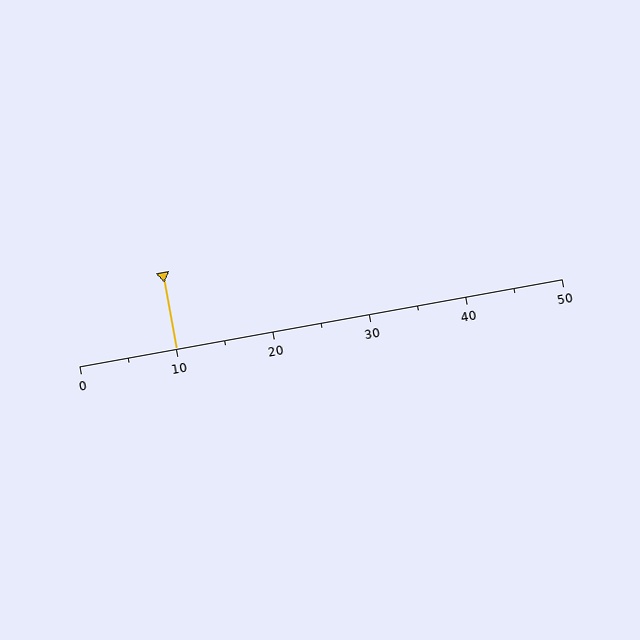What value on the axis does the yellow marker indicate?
The marker indicates approximately 10.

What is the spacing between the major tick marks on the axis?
The major ticks are spaced 10 apart.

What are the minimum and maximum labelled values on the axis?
The axis runs from 0 to 50.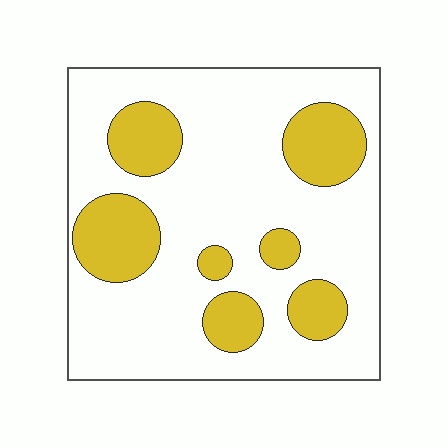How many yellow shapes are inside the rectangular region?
7.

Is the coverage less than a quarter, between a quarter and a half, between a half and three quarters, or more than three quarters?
Between a quarter and a half.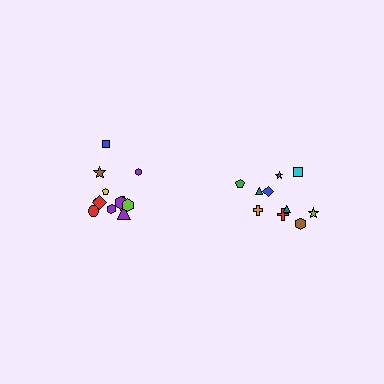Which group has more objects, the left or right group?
The left group.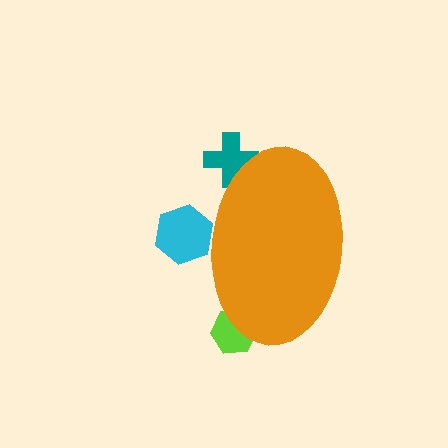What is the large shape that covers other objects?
An orange ellipse.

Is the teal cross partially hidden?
Yes, the teal cross is partially hidden behind the orange ellipse.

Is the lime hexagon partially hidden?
Yes, the lime hexagon is partially hidden behind the orange ellipse.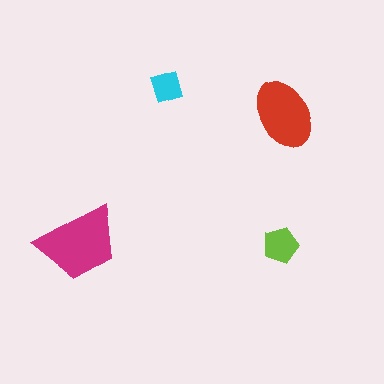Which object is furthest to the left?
The magenta trapezoid is leftmost.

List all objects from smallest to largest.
The cyan square, the lime pentagon, the red ellipse, the magenta trapezoid.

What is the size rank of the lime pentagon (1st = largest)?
3rd.